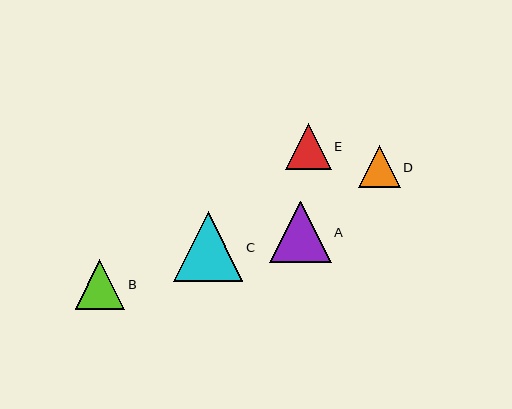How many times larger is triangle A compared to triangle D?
Triangle A is approximately 1.5 times the size of triangle D.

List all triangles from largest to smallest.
From largest to smallest: C, A, B, E, D.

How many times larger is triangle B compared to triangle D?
Triangle B is approximately 1.2 times the size of triangle D.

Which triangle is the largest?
Triangle C is the largest with a size of approximately 70 pixels.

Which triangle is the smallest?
Triangle D is the smallest with a size of approximately 42 pixels.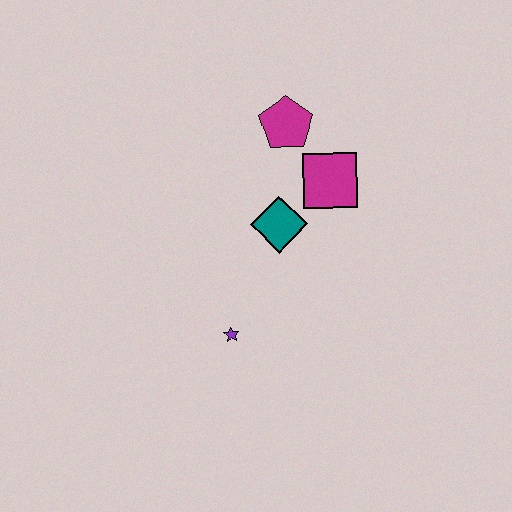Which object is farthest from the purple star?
The magenta pentagon is farthest from the purple star.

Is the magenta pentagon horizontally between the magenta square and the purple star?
Yes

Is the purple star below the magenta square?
Yes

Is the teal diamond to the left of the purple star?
No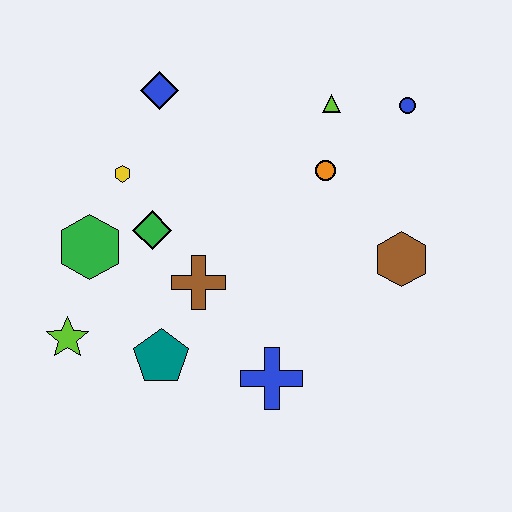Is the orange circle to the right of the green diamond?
Yes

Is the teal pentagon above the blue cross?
Yes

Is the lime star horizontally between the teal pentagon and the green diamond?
No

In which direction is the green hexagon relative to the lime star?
The green hexagon is above the lime star.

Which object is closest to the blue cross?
The teal pentagon is closest to the blue cross.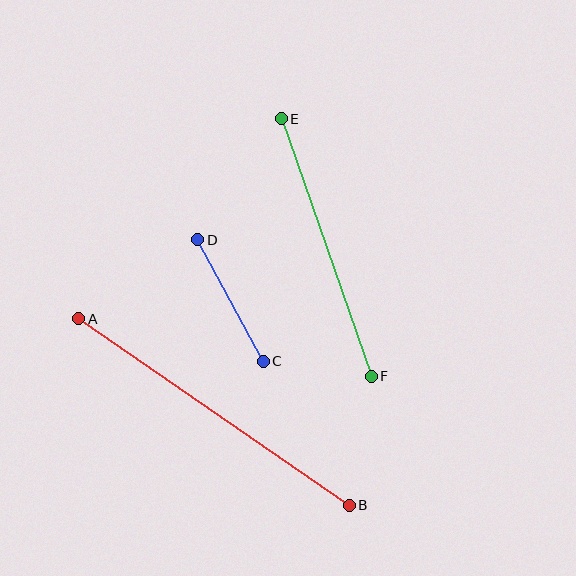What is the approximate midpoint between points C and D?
The midpoint is at approximately (231, 300) pixels.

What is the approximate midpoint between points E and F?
The midpoint is at approximately (326, 248) pixels.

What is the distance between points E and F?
The distance is approximately 273 pixels.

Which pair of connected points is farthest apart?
Points A and B are farthest apart.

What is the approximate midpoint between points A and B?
The midpoint is at approximately (214, 412) pixels.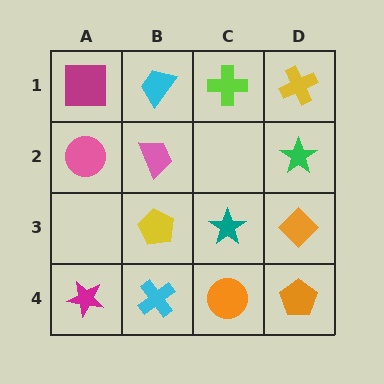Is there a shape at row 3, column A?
No, that cell is empty.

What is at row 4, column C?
An orange circle.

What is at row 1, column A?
A magenta square.